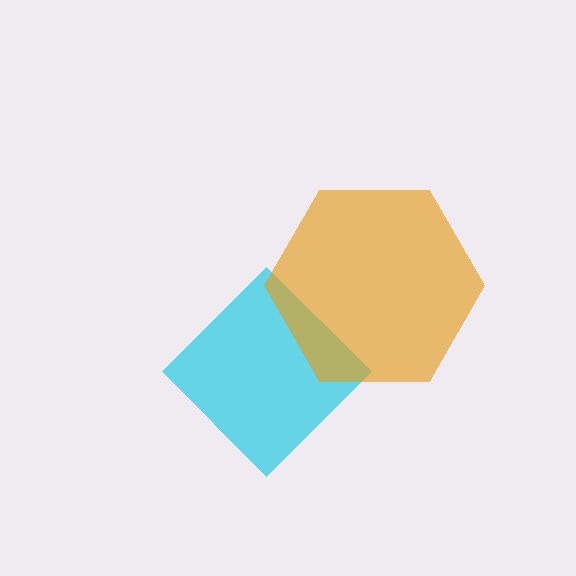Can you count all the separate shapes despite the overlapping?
Yes, there are 2 separate shapes.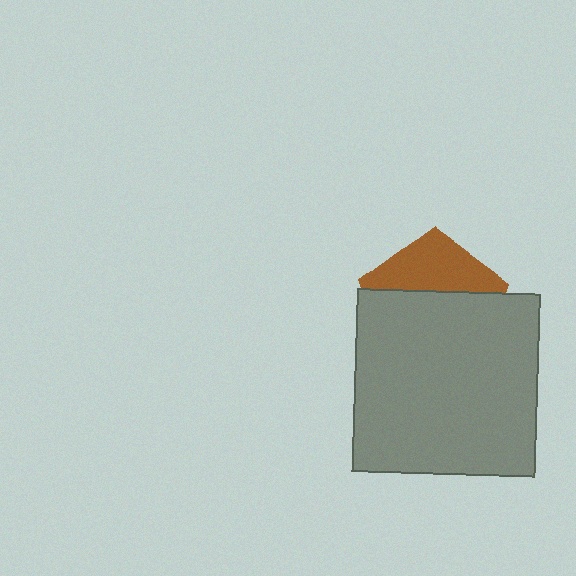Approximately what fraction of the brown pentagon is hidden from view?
Roughly 64% of the brown pentagon is hidden behind the gray square.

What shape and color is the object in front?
The object in front is a gray square.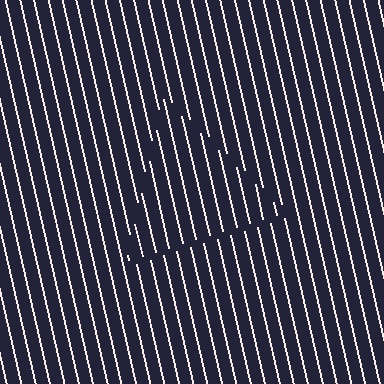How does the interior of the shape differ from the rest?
The interior of the shape contains the same grating, shifted by half a period — the contour is defined by the phase discontinuity where line-ends from the inner and outer gratings abut.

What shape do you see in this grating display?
An illusory triangle. The interior of the shape contains the same grating, shifted by half a period — the contour is defined by the phase discontinuity where line-ends from the inner and outer gratings abut.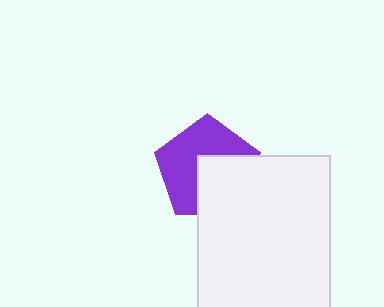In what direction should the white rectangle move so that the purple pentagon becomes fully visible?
The white rectangle should move toward the lower-right. That is the shortest direction to clear the overlap and leave the purple pentagon fully visible.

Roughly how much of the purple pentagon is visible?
About half of it is visible (roughly 58%).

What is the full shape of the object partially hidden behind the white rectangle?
The partially hidden object is a purple pentagon.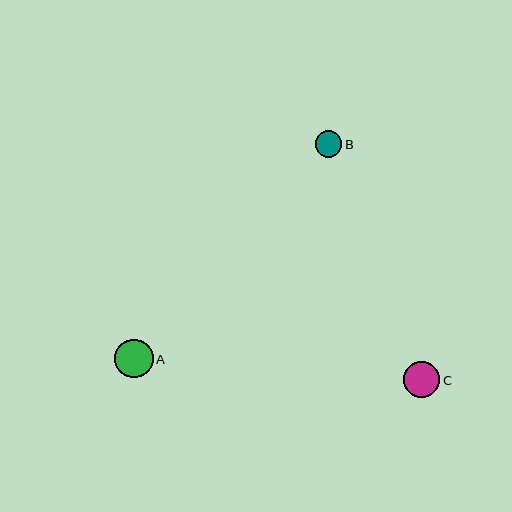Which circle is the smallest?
Circle B is the smallest with a size of approximately 27 pixels.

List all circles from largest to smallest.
From largest to smallest: A, C, B.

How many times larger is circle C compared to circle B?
Circle C is approximately 1.4 times the size of circle B.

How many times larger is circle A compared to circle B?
Circle A is approximately 1.4 times the size of circle B.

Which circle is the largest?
Circle A is the largest with a size of approximately 38 pixels.